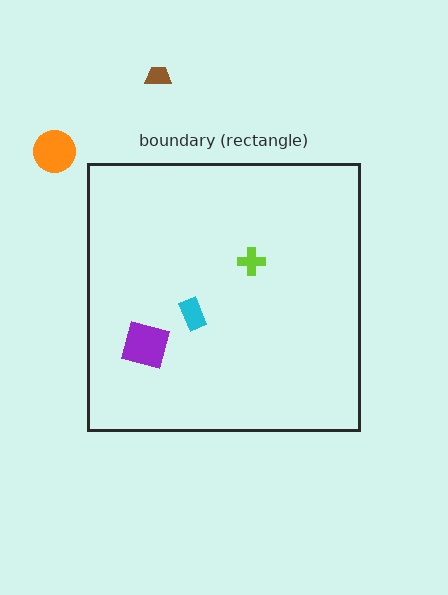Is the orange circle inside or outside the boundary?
Outside.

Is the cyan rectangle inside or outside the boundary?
Inside.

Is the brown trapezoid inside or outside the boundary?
Outside.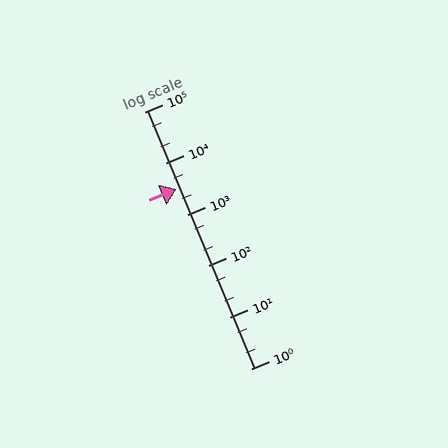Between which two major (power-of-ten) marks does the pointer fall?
The pointer is between 1000 and 10000.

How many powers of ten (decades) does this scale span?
The scale spans 5 decades, from 1 to 100000.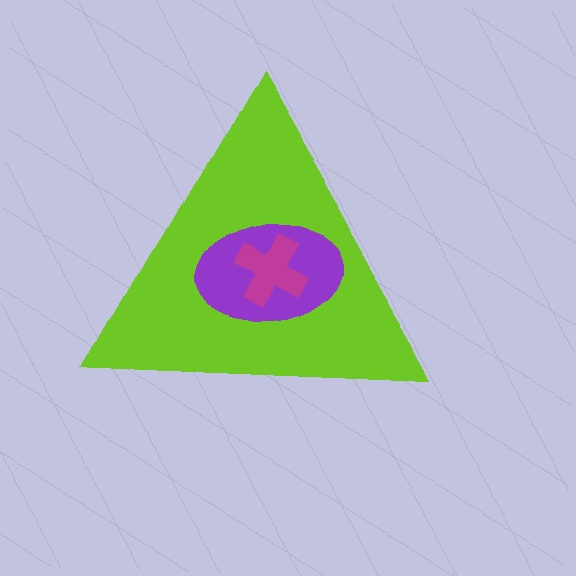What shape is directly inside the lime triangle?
The purple ellipse.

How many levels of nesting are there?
3.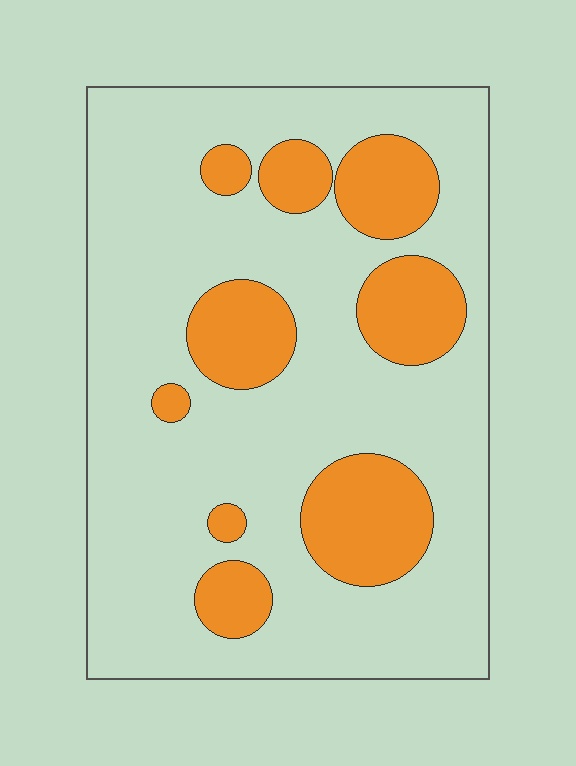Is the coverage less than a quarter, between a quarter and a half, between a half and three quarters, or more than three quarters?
Less than a quarter.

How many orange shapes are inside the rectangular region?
9.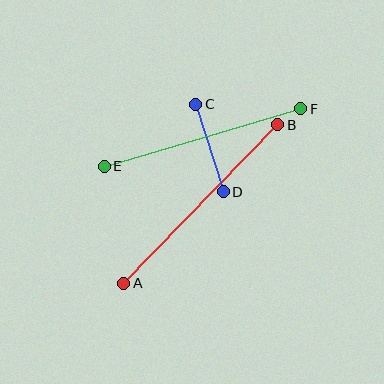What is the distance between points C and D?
The distance is approximately 92 pixels.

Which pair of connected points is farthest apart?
Points A and B are farthest apart.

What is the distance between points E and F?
The distance is approximately 205 pixels.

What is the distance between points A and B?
The distance is approximately 221 pixels.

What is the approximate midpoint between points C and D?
The midpoint is at approximately (210, 148) pixels.